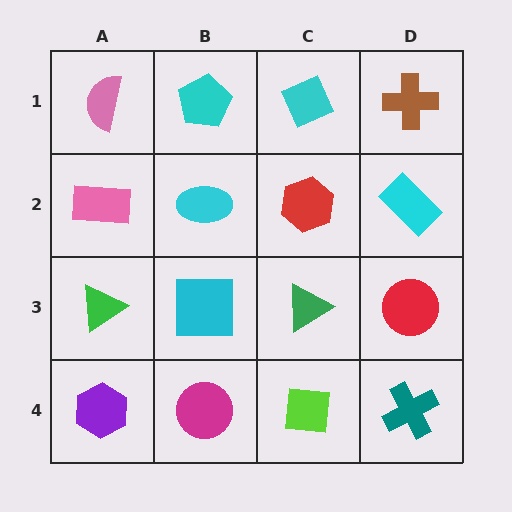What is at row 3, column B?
A cyan square.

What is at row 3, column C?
A green triangle.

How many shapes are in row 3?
4 shapes.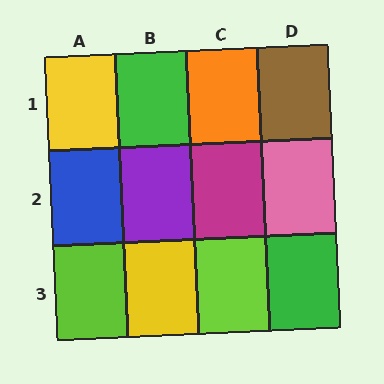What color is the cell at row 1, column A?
Yellow.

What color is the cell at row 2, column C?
Magenta.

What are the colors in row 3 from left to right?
Lime, yellow, lime, green.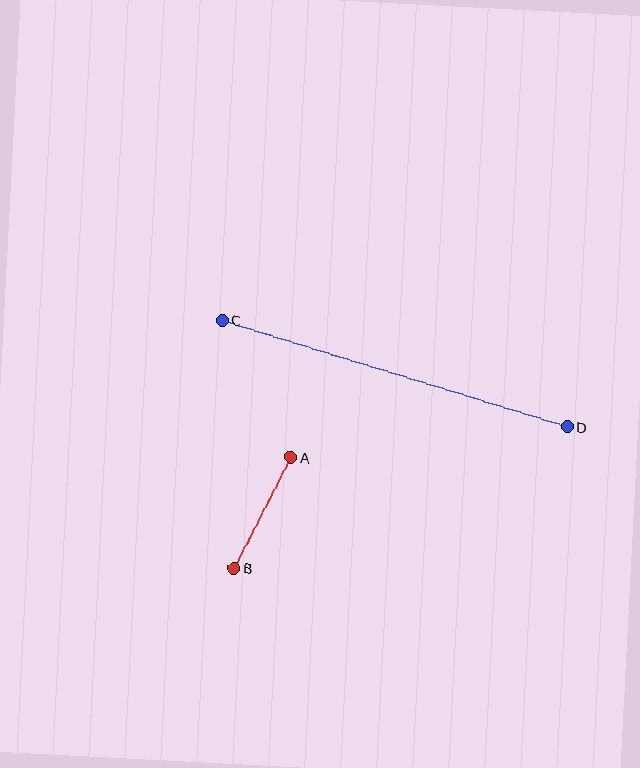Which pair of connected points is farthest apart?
Points C and D are farthest apart.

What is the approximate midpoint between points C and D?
The midpoint is at approximately (395, 373) pixels.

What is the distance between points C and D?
The distance is approximately 361 pixels.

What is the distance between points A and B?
The distance is approximately 124 pixels.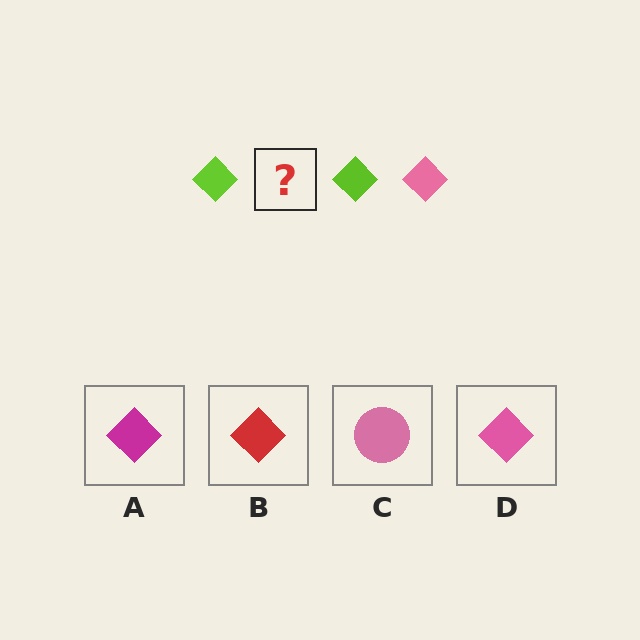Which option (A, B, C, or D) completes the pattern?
D.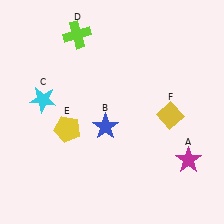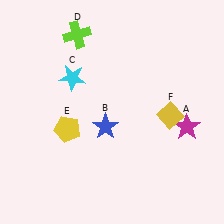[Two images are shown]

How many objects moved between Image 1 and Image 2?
2 objects moved between the two images.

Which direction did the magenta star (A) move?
The magenta star (A) moved up.